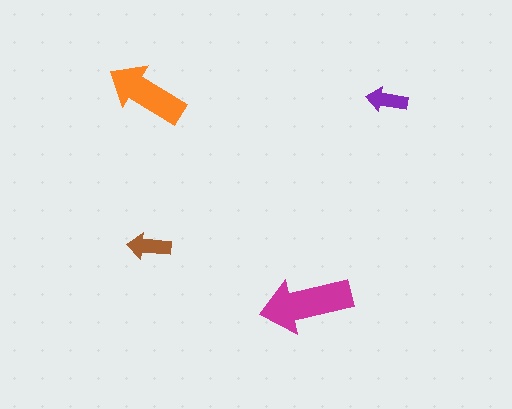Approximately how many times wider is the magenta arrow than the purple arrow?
About 2 times wider.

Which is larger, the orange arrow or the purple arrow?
The orange one.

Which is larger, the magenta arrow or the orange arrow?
The magenta one.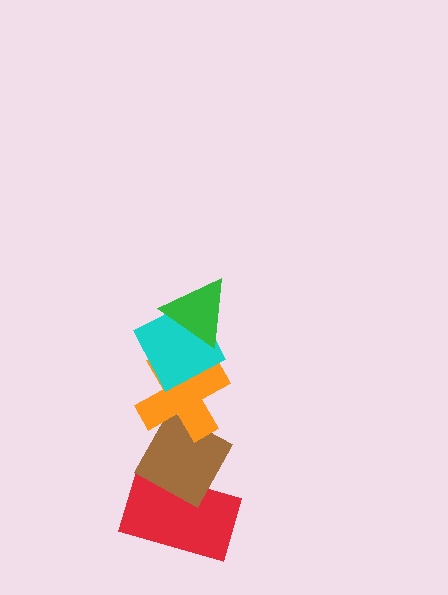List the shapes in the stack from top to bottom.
From top to bottom: the green triangle, the cyan diamond, the orange cross, the brown diamond, the red rectangle.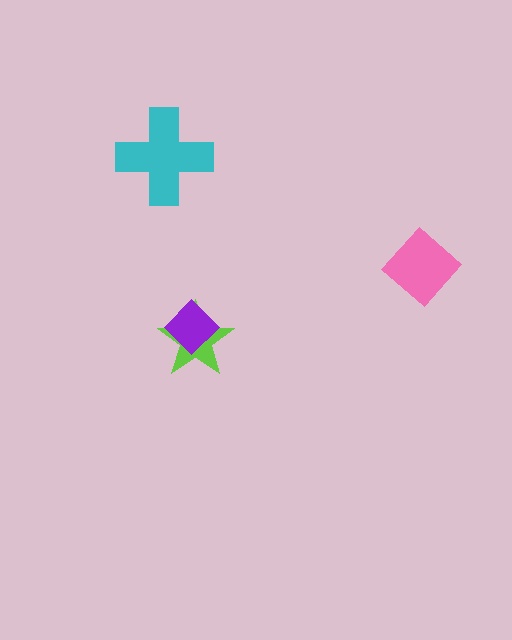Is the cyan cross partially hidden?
No, no other shape covers it.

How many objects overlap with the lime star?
1 object overlaps with the lime star.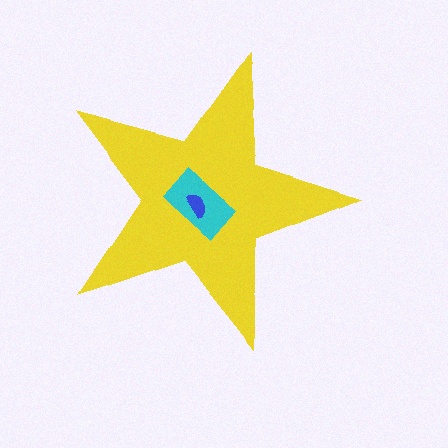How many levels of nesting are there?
3.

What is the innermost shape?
The blue semicircle.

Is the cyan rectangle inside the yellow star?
Yes.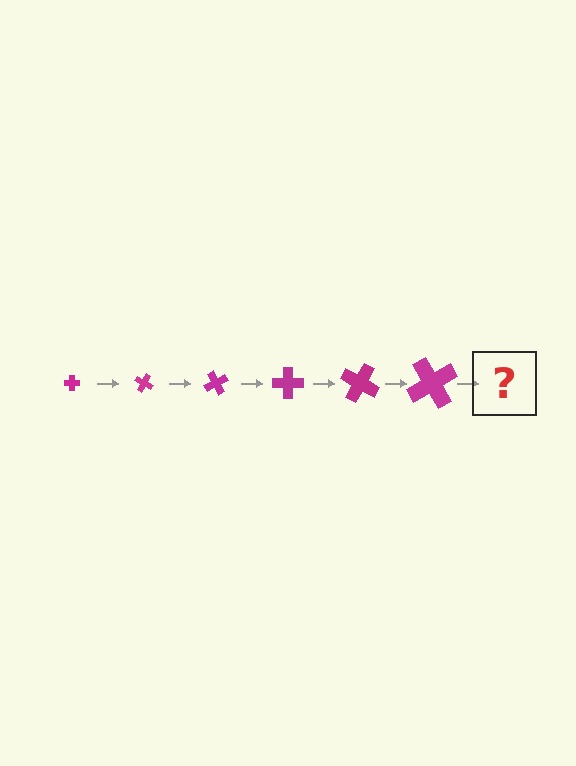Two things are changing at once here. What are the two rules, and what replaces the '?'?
The two rules are that the cross grows larger each step and it rotates 30 degrees each step. The '?' should be a cross, larger than the previous one and rotated 180 degrees from the start.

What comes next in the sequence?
The next element should be a cross, larger than the previous one and rotated 180 degrees from the start.